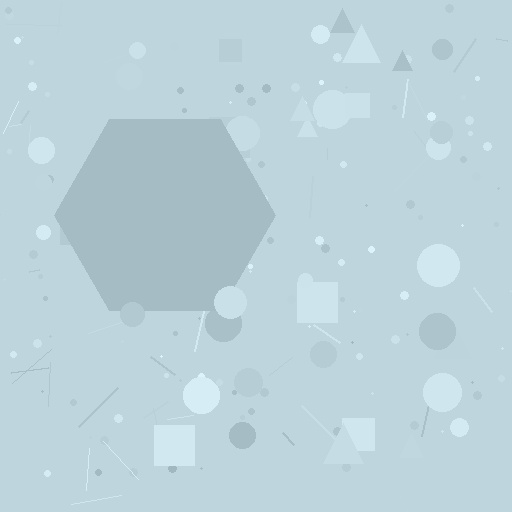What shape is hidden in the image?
A hexagon is hidden in the image.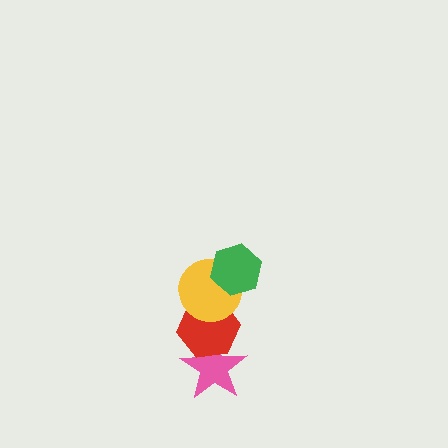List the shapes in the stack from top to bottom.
From top to bottom: the green hexagon, the yellow circle, the red hexagon, the pink star.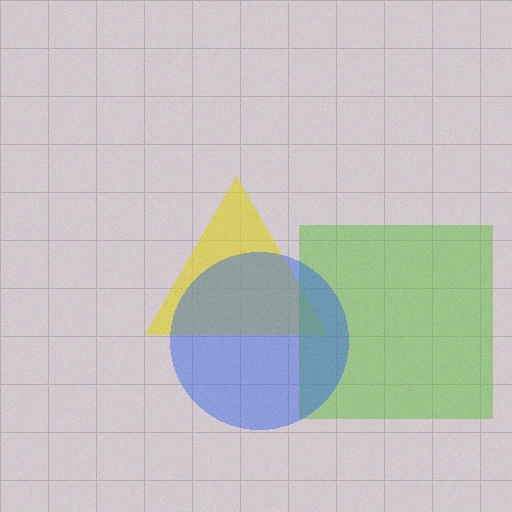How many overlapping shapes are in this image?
There are 3 overlapping shapes in the image.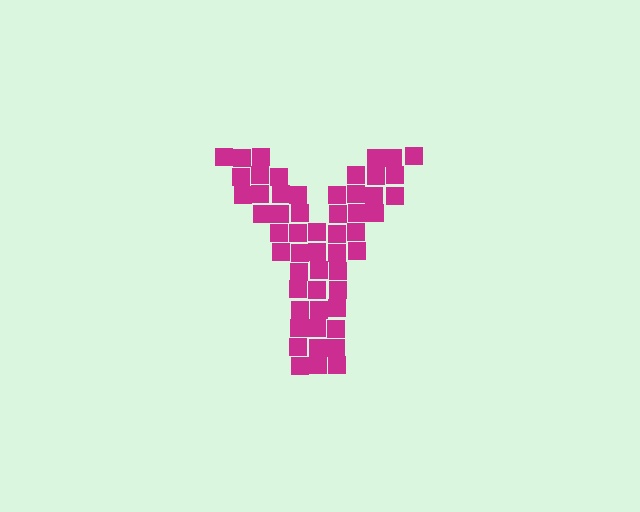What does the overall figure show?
The overall figure shows the letter Y.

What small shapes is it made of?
It is made of small squares.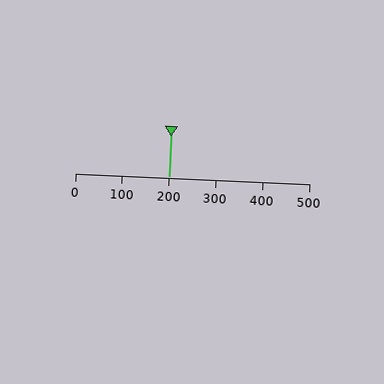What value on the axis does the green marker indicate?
The marker indicates approximately 200.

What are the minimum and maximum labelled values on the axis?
The axis runs from 0 to 500.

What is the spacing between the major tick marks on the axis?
The major ticks are spaced 100 apart.